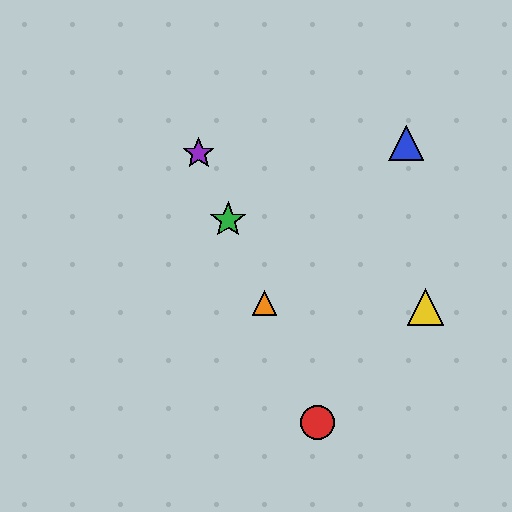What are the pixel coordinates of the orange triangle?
The orange triangle is at (264, 303).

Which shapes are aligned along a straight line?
The red circle, the green star, the purple star, the orange triangle are aligned along a straight line.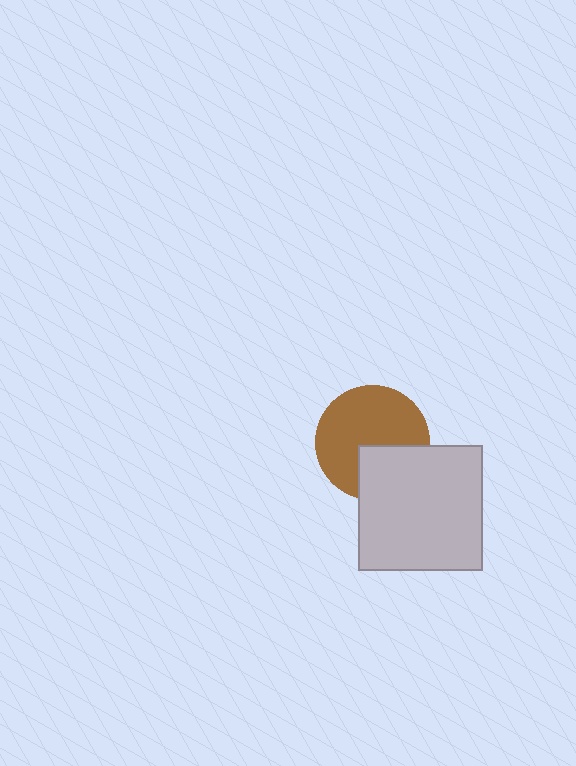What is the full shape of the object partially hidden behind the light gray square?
The partially hidden object is a brown circle.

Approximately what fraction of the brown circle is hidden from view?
Roughly 31% of the brown circle is hidden behind the light gray square.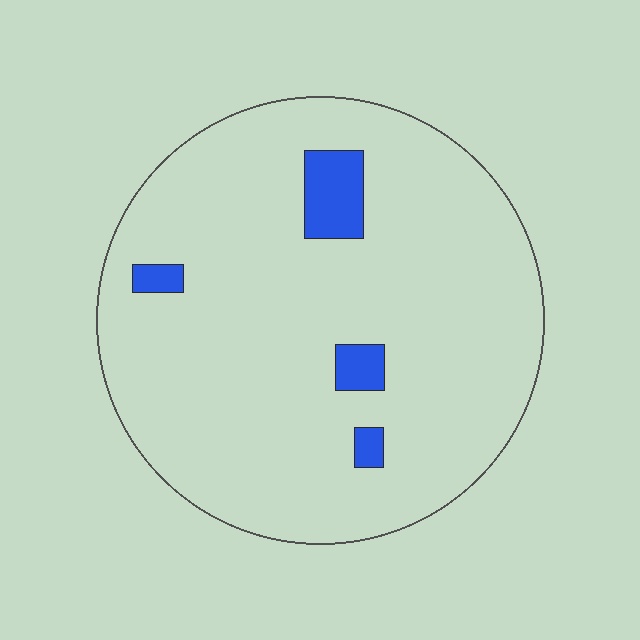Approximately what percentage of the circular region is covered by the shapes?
Approximately 5%.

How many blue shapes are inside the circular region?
4.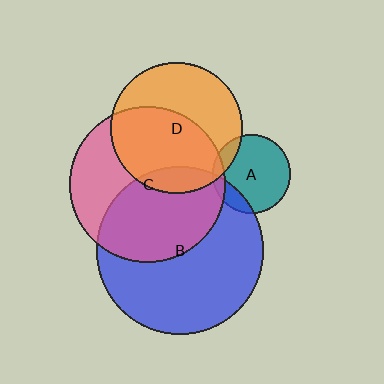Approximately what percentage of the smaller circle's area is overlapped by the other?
Approximately 10%.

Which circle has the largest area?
Circle B (blue).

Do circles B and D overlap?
Yes.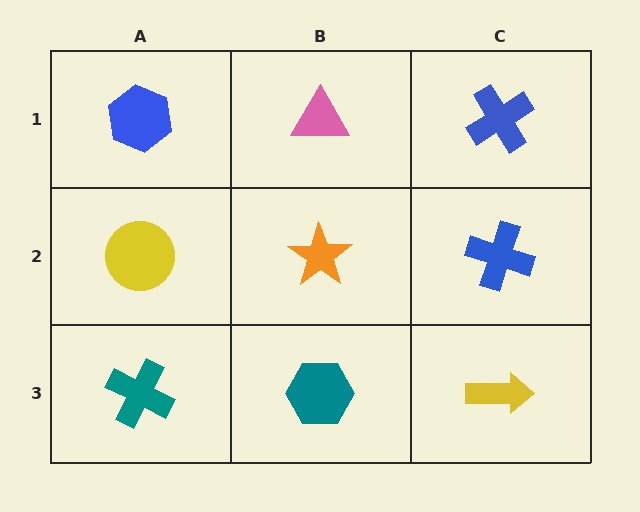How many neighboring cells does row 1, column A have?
2.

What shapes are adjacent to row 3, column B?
An orange star (row 2, column B), a teal cross (row 3, column A), a yellow arrow (row 3, column C).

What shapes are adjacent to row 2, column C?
A blue cross (row 1, column C), a yellow arrow (row 3, column C), an orange star (row 2, column B).